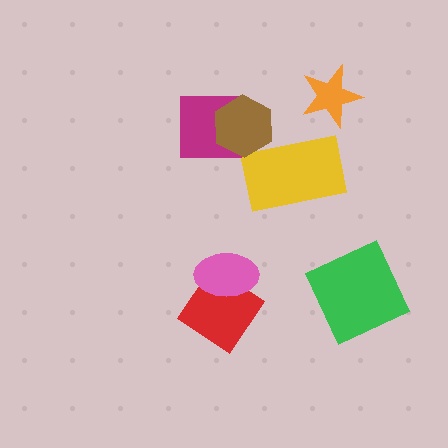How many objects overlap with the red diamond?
1 object overlaps with the red diamond.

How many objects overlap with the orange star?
0 objects overlap with the orange star.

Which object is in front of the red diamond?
The pink ellipse is in front of the red diamond.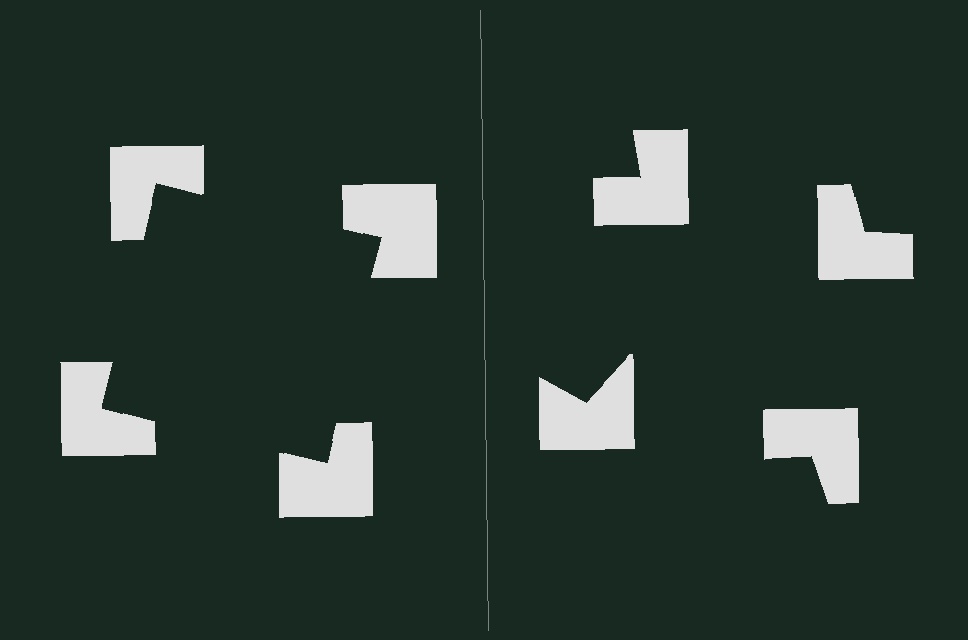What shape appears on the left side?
An illusory square.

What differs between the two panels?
The notched squares are positioned identically on both sides; only the wedge orientations differ. On the left they align to a square; on the right they are misaligned.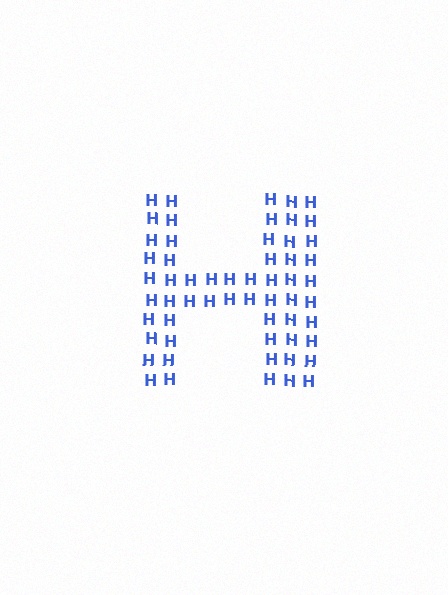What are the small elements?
The small elements are letter H's.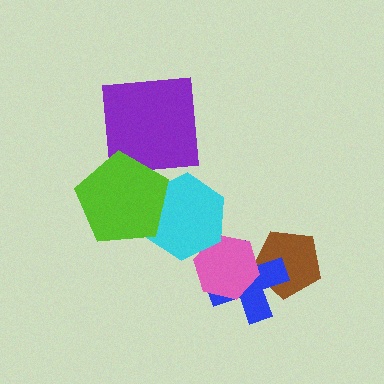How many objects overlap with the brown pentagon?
2 objects overlap with the brown pentagon.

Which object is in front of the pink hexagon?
The cyan hexagon is in front of the pink hexagon.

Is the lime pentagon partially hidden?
No, no other shape covers it.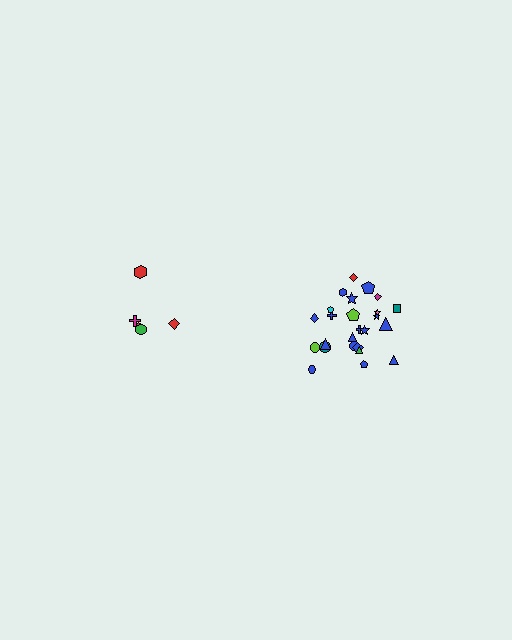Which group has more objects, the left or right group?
The right group.